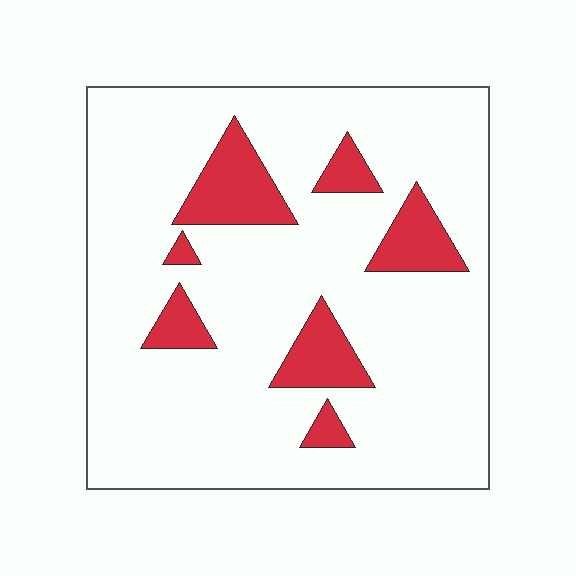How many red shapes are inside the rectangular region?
7.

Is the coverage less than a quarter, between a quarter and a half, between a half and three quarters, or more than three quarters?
Less than a quarter.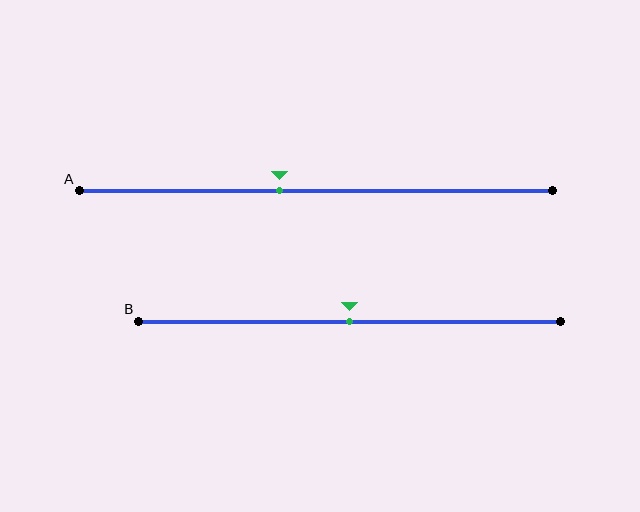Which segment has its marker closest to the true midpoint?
Segment B has its marker closest to the true midpoint.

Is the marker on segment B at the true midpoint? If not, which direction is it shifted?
Yes, the marker on segment B is at the true midpoint.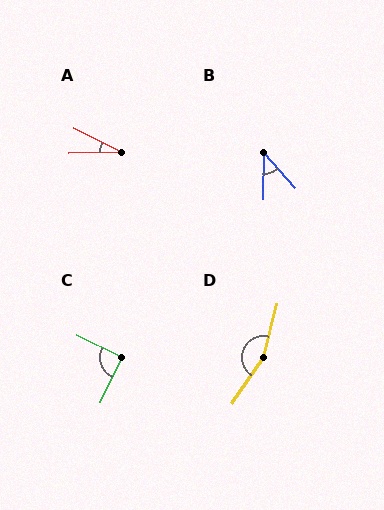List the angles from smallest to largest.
A (28°), B (43°), C (90°), D (160°).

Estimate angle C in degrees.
Approximately 90 degrees.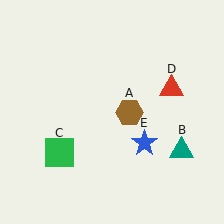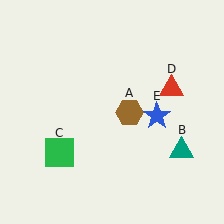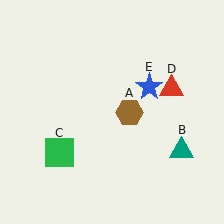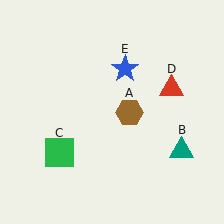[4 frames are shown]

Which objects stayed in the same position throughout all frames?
Brown hexagon (object A) and teal triangle (object B) and green square (object C) and red triangle (object D) remained stationary.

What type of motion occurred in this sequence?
The blue star (object E) rotated counterclockwise around the center of the scene.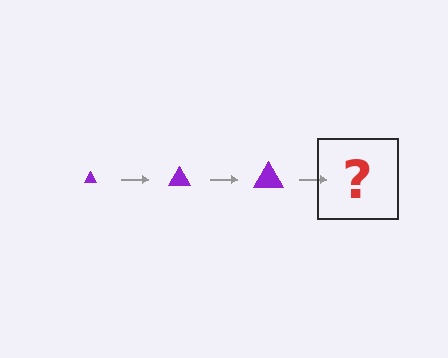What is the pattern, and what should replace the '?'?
The pattern is that the triangle gets progressively larger each step. The '?' should be a purple triangle, larger than the previous one.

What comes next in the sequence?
The next element should be a purple triangle, larger than the previous one.